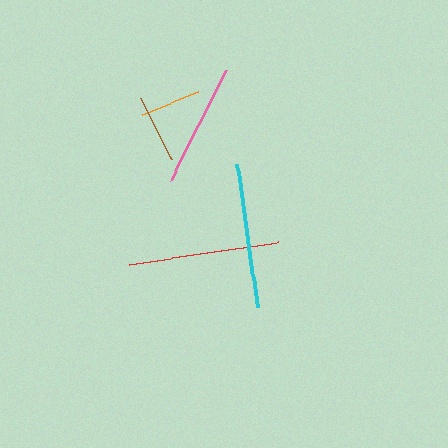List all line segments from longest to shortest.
From longest to shortest: red, cyan, pink, brown, orange.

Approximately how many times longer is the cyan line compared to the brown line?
The cyan line is approximately 2.1 times the length of the brown line.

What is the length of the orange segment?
The orange segment is approximately 60 pixels long.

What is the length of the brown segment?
The brown segment is approximately 70 pixels long.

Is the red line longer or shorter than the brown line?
The red line is longer than the brown line.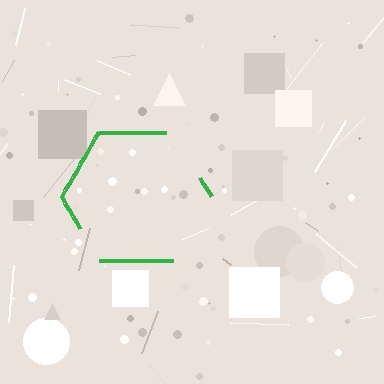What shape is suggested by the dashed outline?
The dashed outline suggests a hexagon.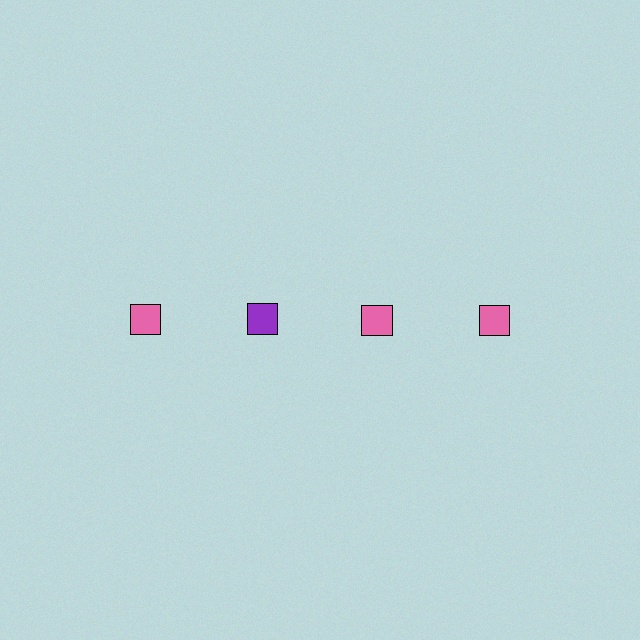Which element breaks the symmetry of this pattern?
The purple square in the top row, second from left column breaks the symmetry. All other shapes are pink squares.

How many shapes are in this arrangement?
There are 4 shapes arranged in a grid pattern.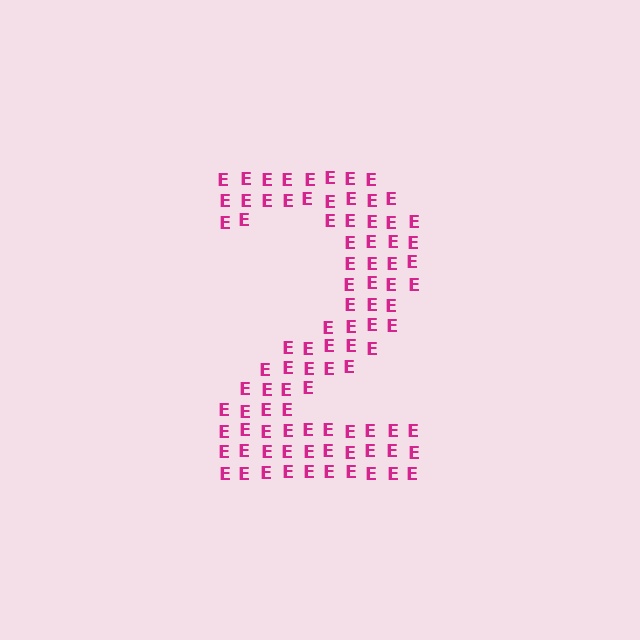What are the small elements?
The small elements are letter E's.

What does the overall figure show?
The overall figure shows the digit 2.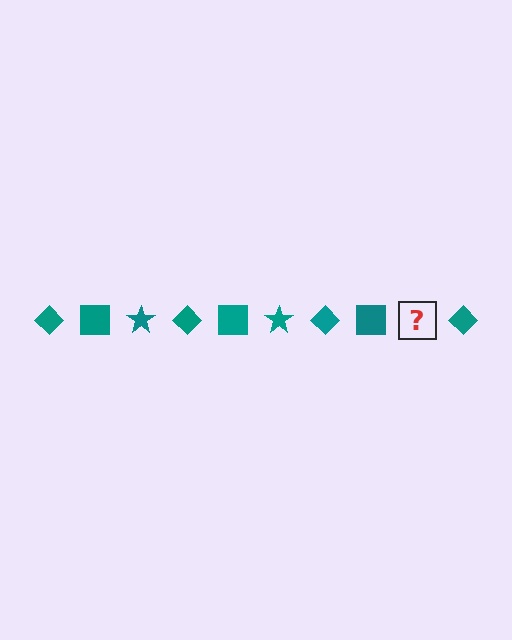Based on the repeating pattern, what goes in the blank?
The blank should be a teal star.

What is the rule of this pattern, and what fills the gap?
The rule is that the pattern cycles through diamond, square, star shapes in teal. The gap should be filled with a teal star.